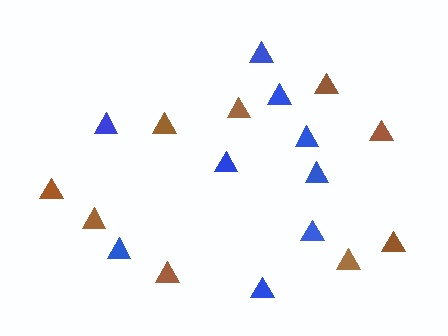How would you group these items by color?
There are 2 groups: one group of blue triangles (9) and one group of brown triangles (9).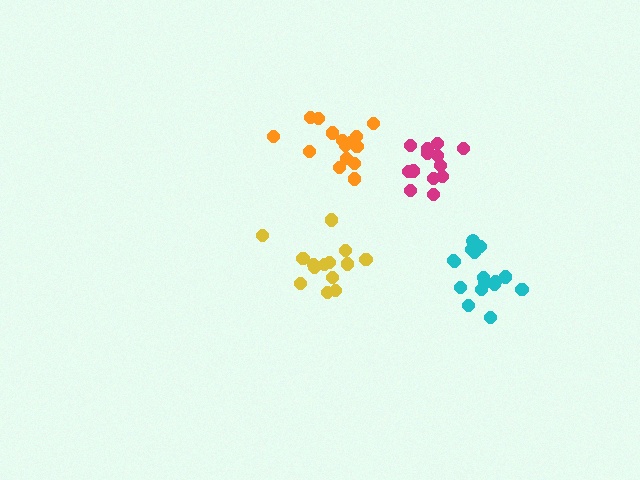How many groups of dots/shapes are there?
There are 4 groups.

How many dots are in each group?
Group 1: 15 dots, Group 2: 16 dots, Group 3: 13 dots, Group 4: 14 dots (58 total).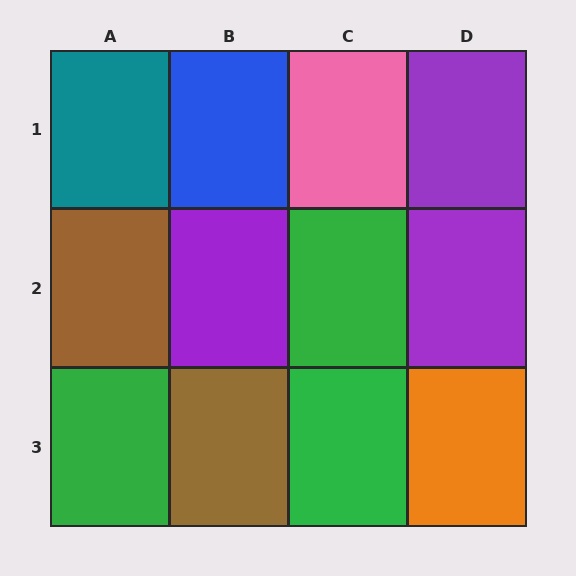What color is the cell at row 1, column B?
Blue.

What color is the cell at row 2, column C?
Green.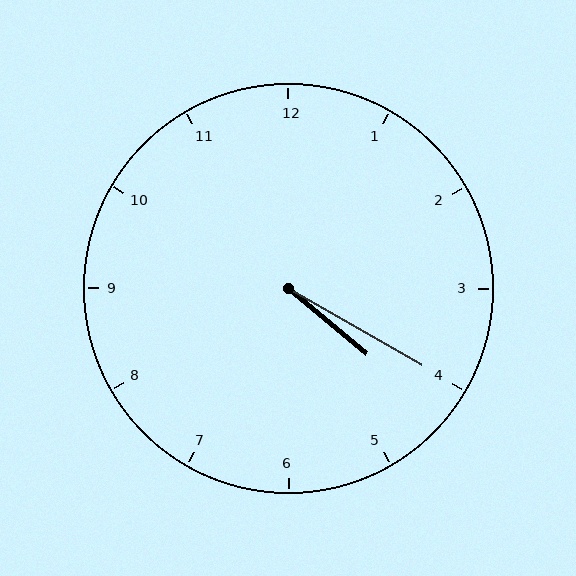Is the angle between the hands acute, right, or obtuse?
It is acute.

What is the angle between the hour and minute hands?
Approximately 10 degrees.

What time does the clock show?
4:20.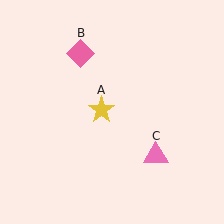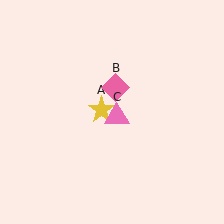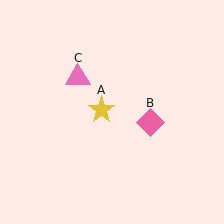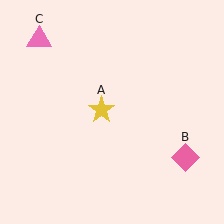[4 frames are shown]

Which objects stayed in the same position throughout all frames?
Yellow star (object A) remained stationary.